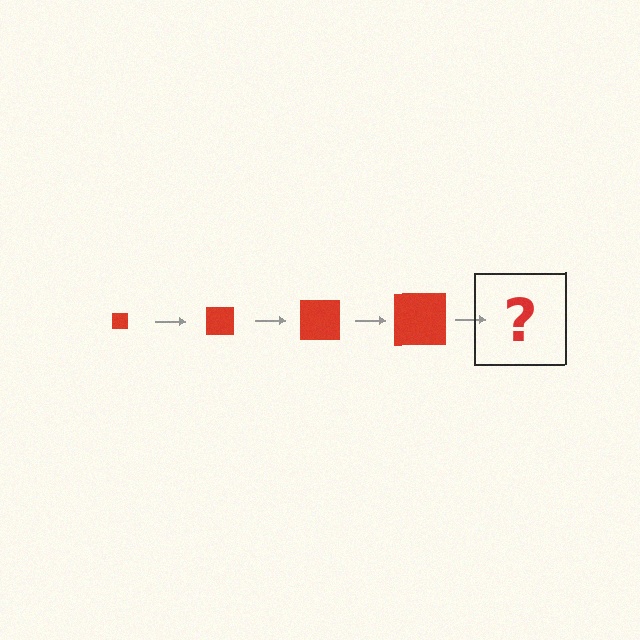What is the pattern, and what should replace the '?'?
The pattern is that the square gets progressively larger each step. The '?' should be a red square, larger than the previous one.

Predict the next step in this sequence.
The next step is a red square, larger than the previous one.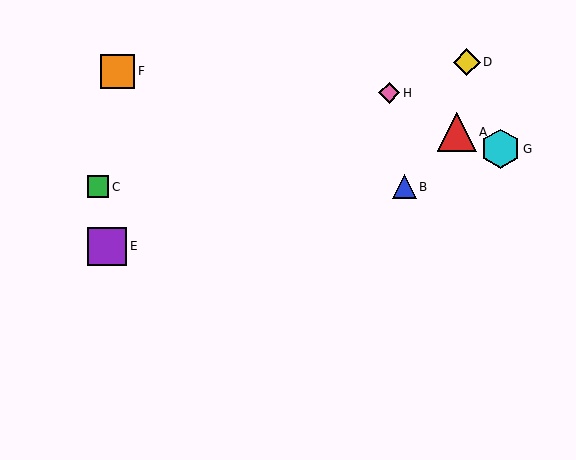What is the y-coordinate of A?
Object A is at y≈132.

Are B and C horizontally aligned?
Yes, both are at y≈187.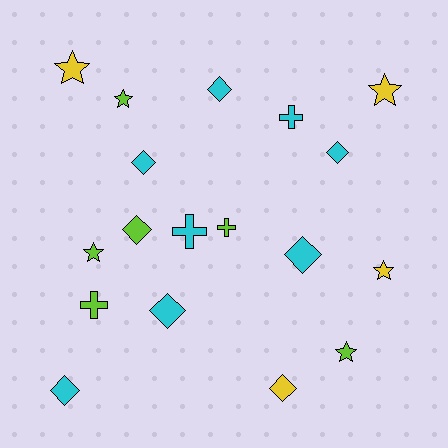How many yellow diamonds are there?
There is 1 yellow diamond.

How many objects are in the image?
There are 18 objects.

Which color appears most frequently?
Cyan, with 8 objects.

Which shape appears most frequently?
Diamond, with 8 objects.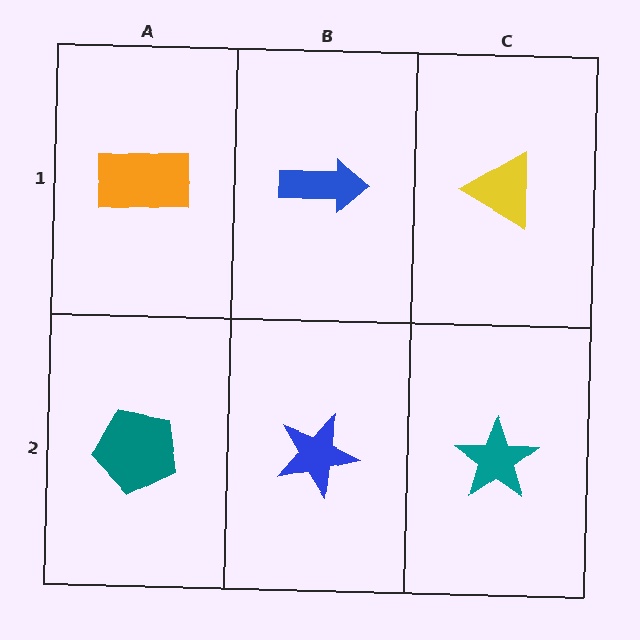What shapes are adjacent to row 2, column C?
A yellow triangle (row 1, column C), a blue star (row 2, column B).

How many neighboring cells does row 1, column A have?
2.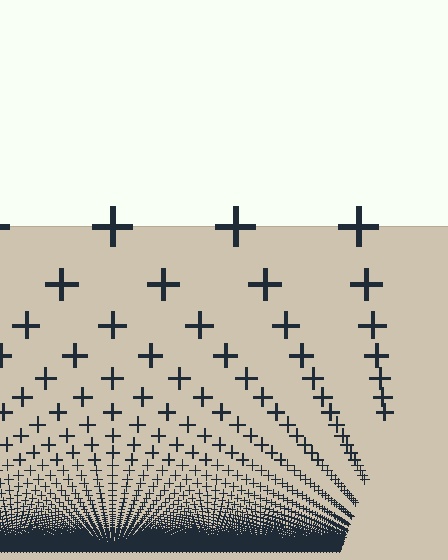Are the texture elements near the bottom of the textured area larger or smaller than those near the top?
Smaller. The gradient is inverted — elements near the bottom are smaller and denser.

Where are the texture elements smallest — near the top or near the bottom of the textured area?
Near the bottom.